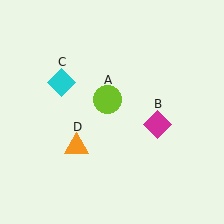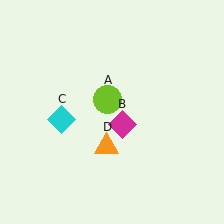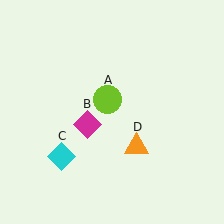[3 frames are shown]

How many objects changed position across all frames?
3 objects changed position: magenta diamond (object B), cyan diamond (object C), orange triangle (object D).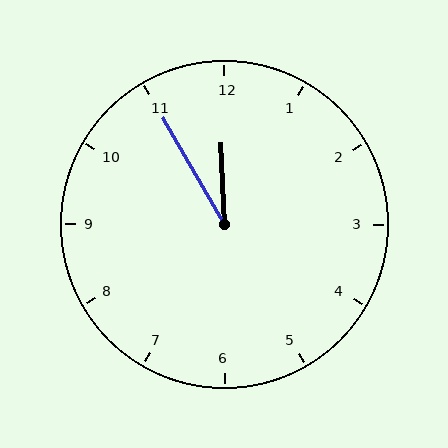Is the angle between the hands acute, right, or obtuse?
It is acute.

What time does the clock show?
11:55.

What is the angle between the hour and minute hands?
Approximately 28 degrees.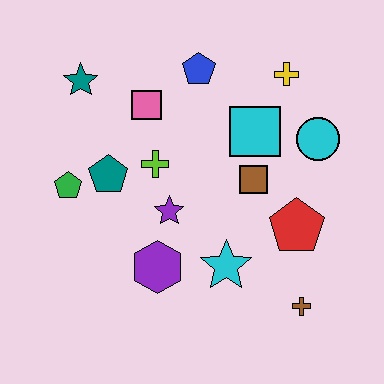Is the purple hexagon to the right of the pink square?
Yes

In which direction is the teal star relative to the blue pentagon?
The teal star is to the left of the blue pentagon.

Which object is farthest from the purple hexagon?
The yellow cross is farthest from the purple hexagon.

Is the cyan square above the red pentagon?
Yes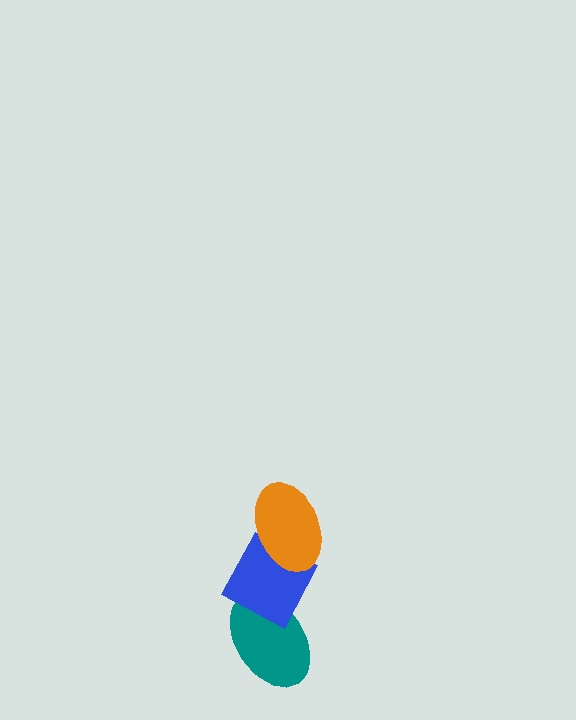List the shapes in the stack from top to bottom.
From top to bottom: the orange ellipse, the blue diamond, the teal ellipse.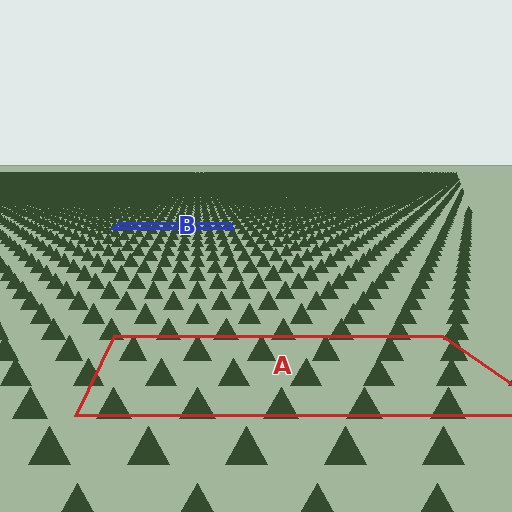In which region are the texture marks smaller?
The texture marks are smaller in region B, because it is farther away.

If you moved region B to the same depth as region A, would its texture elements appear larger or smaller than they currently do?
They would appear larger. At a closer depth, the same texture elements are projected at a bigger on-screen size.